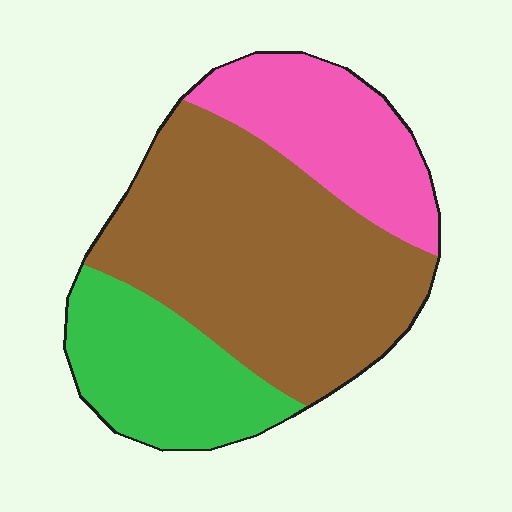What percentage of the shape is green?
Green covers roughly 25% of the shape.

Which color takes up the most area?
Brown, at roughly 55%.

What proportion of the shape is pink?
Pink covers roughly 25% of the shape.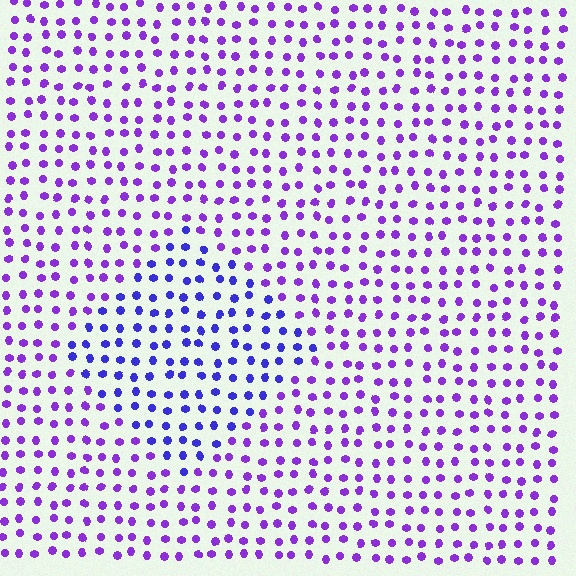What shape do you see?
I see a diamond.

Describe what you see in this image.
The image is filled with small purple elements in a uniform arrangement. A diamond-shaped region is visible where the elements are tinted to a slightly different hue, forming a subtle color boundary.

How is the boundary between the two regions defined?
The boundary is defined purely by a slight shift in hue (about 30 degrees). Spacing, size, and orientation are identical on both sides.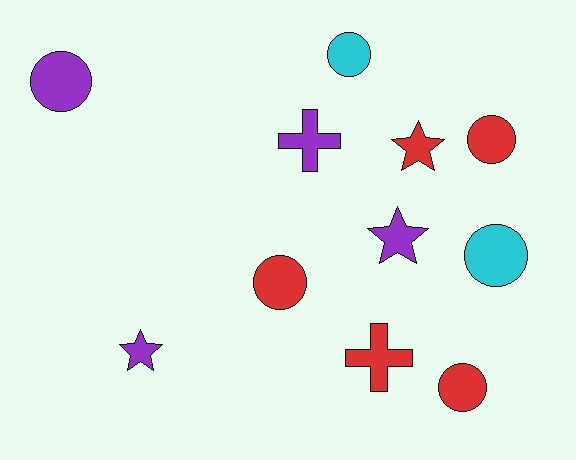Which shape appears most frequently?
Circle, with 6 objects.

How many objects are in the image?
There are 11 objects.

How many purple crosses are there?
There is 1 purple cross.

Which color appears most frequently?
Red, with 5 objects.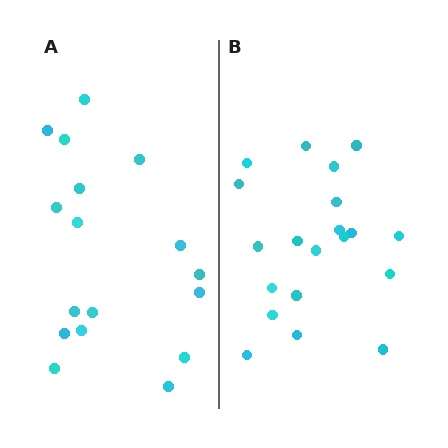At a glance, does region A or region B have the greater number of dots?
Region B (the right region) has more dots.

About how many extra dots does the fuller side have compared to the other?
Region B has just a few more — roughly 2 or 3 more dots than region A.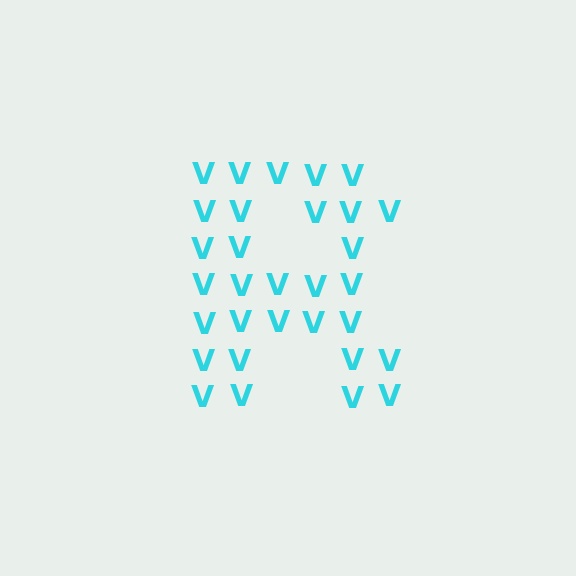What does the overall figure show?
The overall figure shows the letter R.